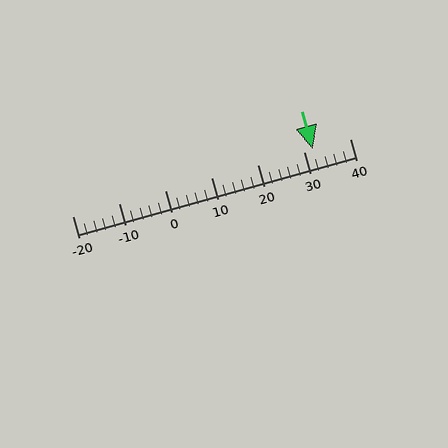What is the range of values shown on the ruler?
The ruler shows values from -20 to 40.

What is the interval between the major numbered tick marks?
The major tick marks are spaced 10 units apart.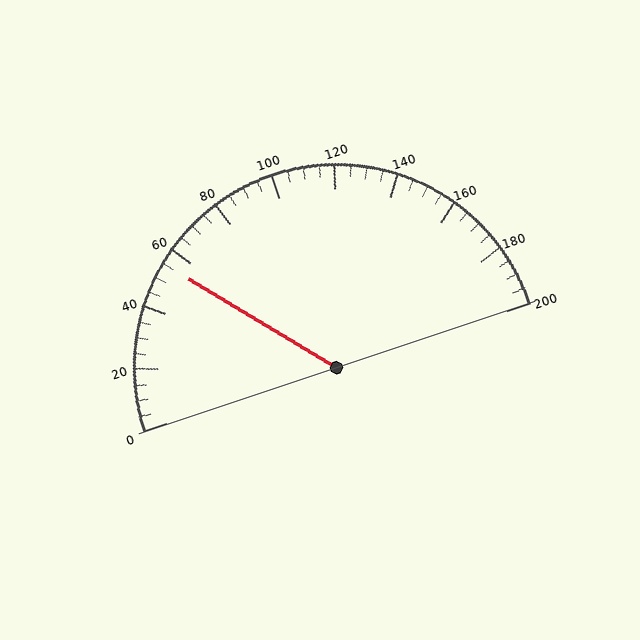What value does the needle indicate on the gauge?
The needle indicates approximately 55.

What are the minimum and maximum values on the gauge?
The gauge ranges from 0 to 200.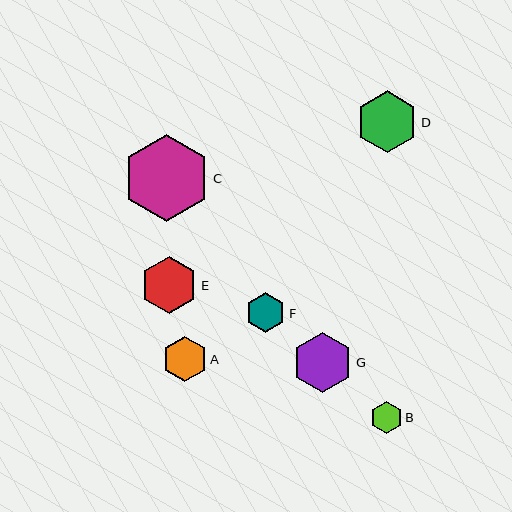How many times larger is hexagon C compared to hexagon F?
Hexagon C is approximately 2.2 times the size of hexagon F.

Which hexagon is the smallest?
Hexagon B is the smallest with a size of approximately 32 pixels.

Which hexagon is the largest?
Hexagon C is the largest with a size of approximately 87 pixels.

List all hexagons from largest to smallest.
From largest to smallest: C, D, G, E, A, F, B.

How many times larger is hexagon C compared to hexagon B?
Hexagon C is approximately 2.7 times the size of hexagon B.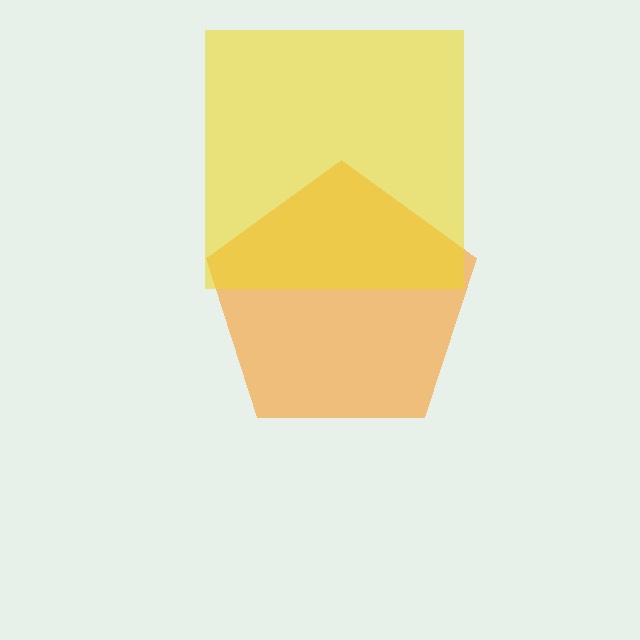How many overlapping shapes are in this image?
There are 2 overlapping shapes in the image.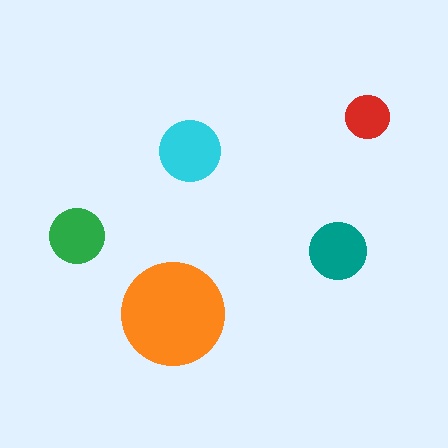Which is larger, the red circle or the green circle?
The green one.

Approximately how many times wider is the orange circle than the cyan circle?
About 1.5 times wider.